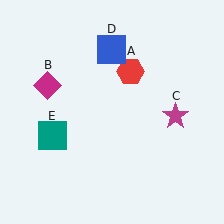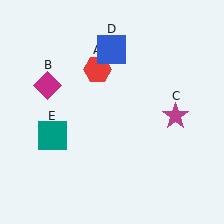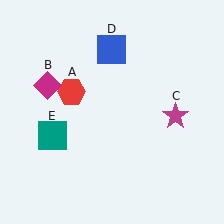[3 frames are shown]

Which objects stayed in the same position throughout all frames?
Magenta diamond (object B) and magenta star (object C) and blue square (object D) and teal square (object E) remained stationary.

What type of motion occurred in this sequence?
The red hexagon (object A) rotated counterclockwise around the center of the scene.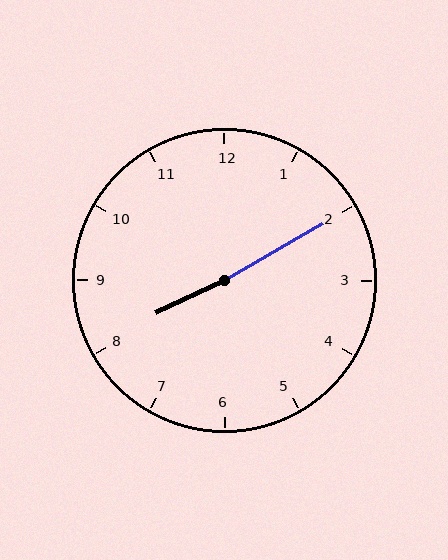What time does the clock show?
8:10.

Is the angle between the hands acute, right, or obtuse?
It is obtuse.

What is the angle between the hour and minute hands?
Approximately 175 degrees.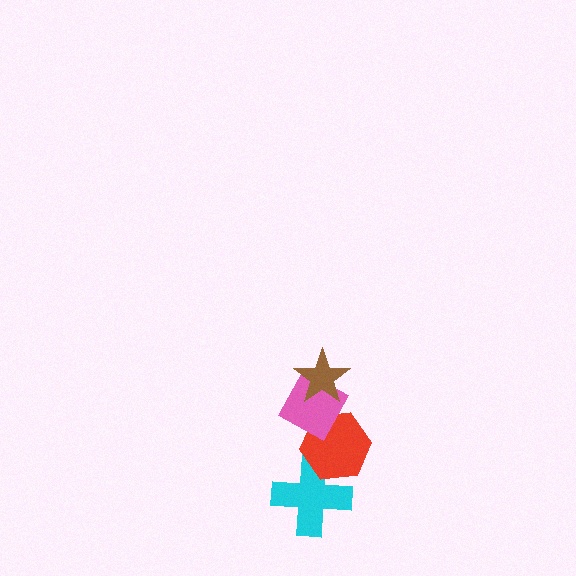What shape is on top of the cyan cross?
The red hexagon is on top of the cyan cross.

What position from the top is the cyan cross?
The cyan cross is 4th from the top.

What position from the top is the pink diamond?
The pink diamond is 2nd from the top.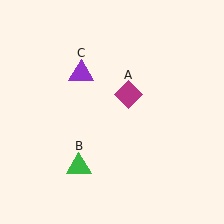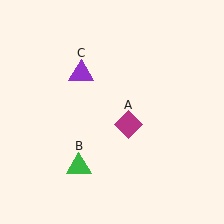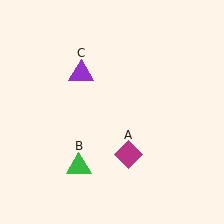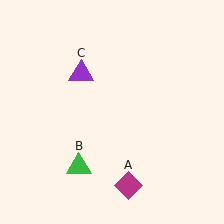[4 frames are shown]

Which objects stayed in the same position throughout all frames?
Green triangle (object B) and purple triangle (object C) remained stationary.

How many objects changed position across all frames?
1 object changed position: magenta diamond (object A).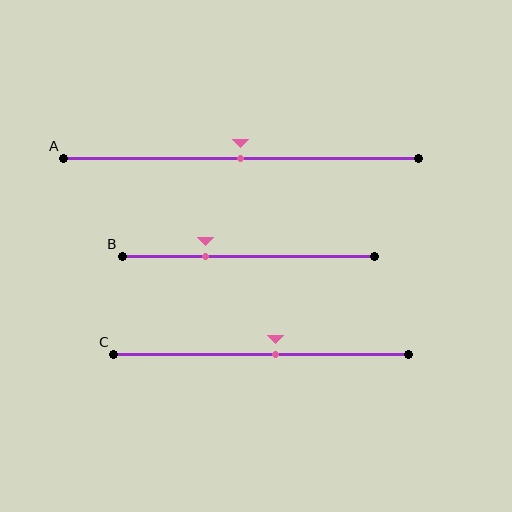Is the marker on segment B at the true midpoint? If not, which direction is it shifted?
No, the marker on segment B is shifted to the left by about 17% of the segment length.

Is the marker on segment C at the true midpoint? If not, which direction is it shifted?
No, the marker on segment C is shifted to the right by about 5% of the segment length.